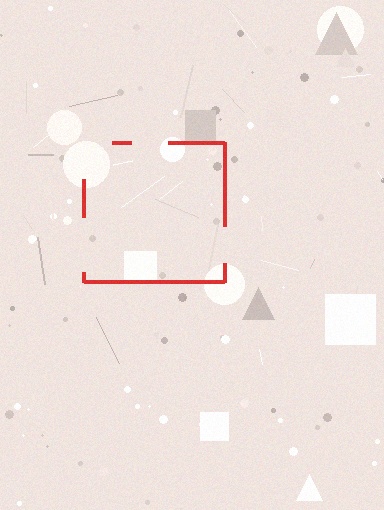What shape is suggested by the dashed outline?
The dashed outline suggests a square.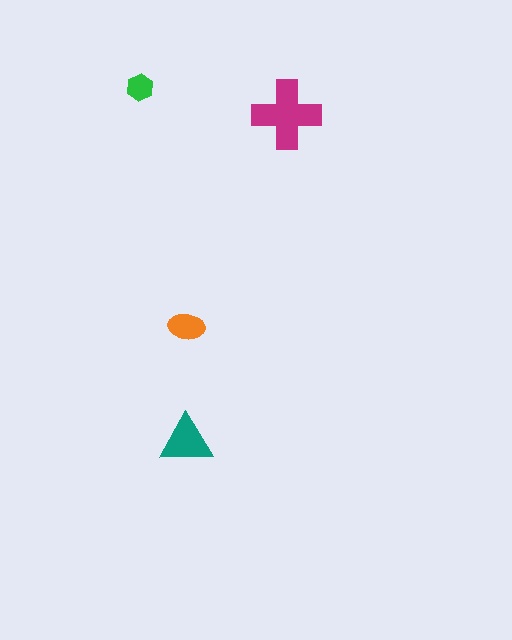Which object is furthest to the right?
The magenta cross is rightmost.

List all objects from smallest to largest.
The green hexagon, the orange ellipse, the teal triangle, the magenta cross.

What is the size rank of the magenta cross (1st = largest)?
1st.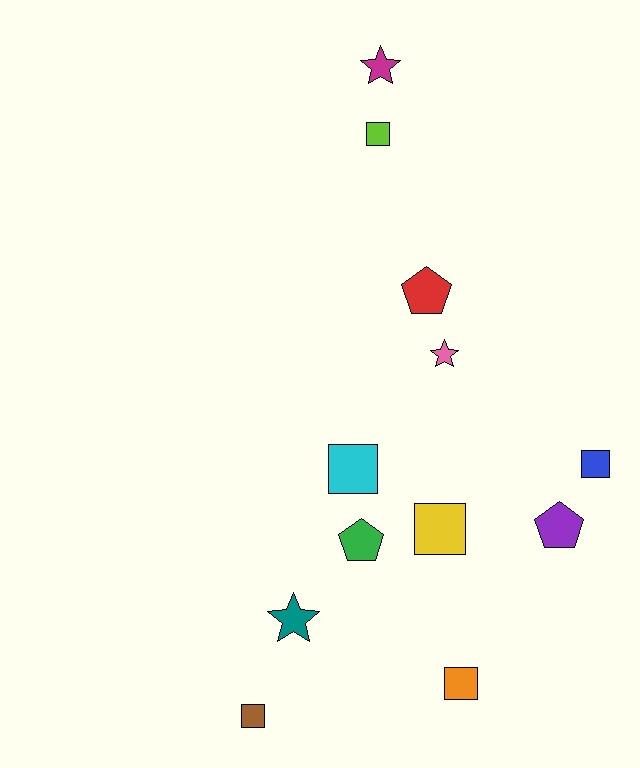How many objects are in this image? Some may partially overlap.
There are 12 objects.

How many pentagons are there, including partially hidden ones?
There are 3 pentagons.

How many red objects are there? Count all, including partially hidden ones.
There is 1 red object.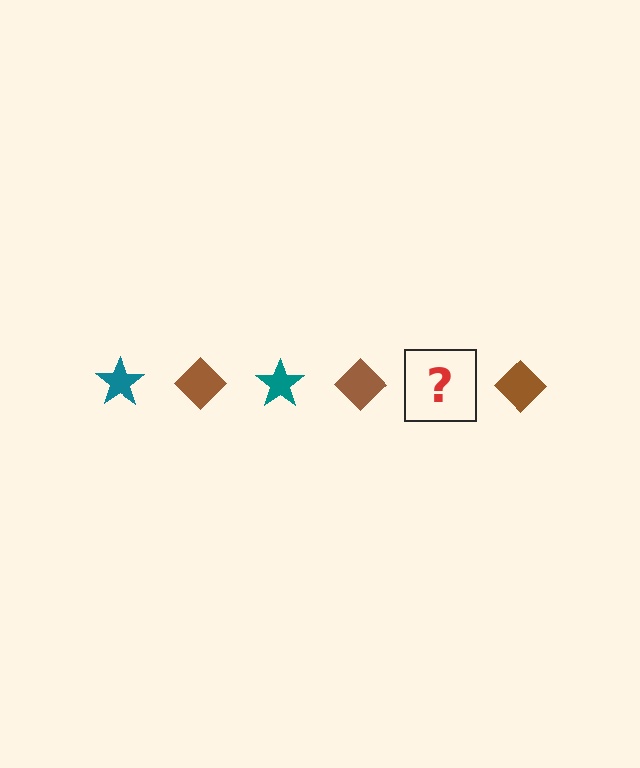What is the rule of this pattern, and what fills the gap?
The rule is that the pattern alternates between teal star and brown diamond. The gap should be filled with a teal star.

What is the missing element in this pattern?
The missing element is a teal star.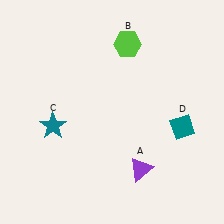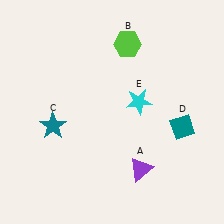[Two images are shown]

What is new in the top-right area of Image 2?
A cyan star (E) was added in the top-right area of Image 2.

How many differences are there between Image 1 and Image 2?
There is 1 difference between the two images.